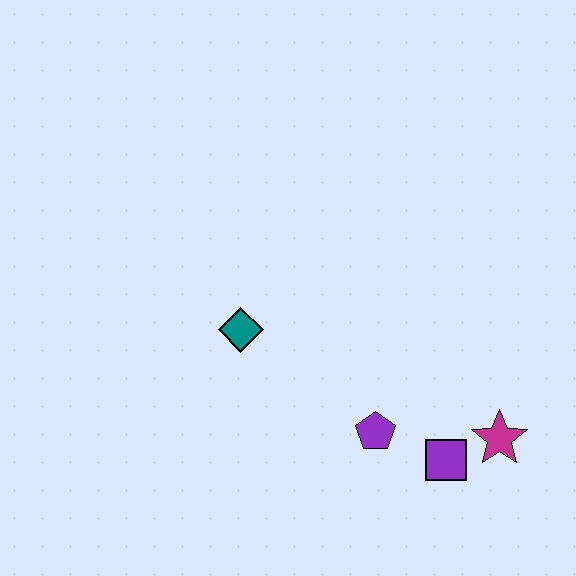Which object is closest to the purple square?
The magenta star is closest to the purple square.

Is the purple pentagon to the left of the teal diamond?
No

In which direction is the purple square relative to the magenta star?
The purple square is to the left of the magenta star.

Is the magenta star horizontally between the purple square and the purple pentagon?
No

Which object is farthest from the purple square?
The teal diamond is farthest from the purple square.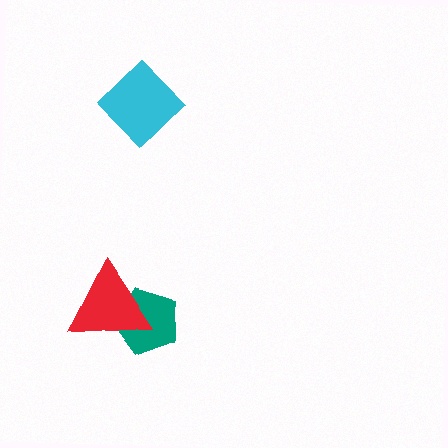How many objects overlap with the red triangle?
1 object overlaps with the red triangle.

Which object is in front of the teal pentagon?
The red triangle is in front of the teal pentagon.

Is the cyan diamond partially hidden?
No, no other shape covers it.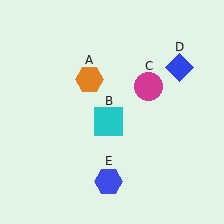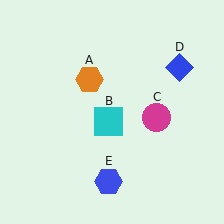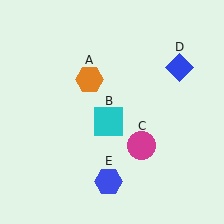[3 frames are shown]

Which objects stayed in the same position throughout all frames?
Orange hexagon (object A) and cyan square (object B) and blue diamond (object D) and blue hexagon (object E) remained stationary.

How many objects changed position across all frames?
1 object changed position: magenta circle (object C).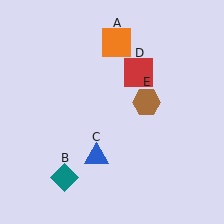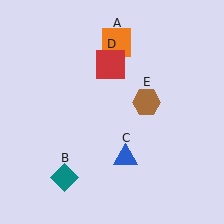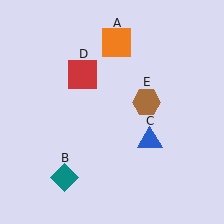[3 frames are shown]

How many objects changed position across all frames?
2 objects changed position: blue triangle (object C), red square (object D).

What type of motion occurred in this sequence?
The blue triangle (object C), red square (object D) rotated counterclockwise around the center of the scene.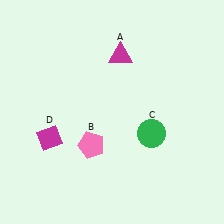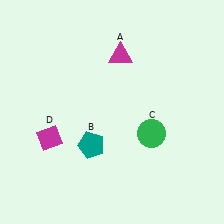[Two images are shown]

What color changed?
The pentagon (B) changed from pink in Image 1 to teal in Image 2.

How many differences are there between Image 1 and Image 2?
There is 1 difference between the two images.